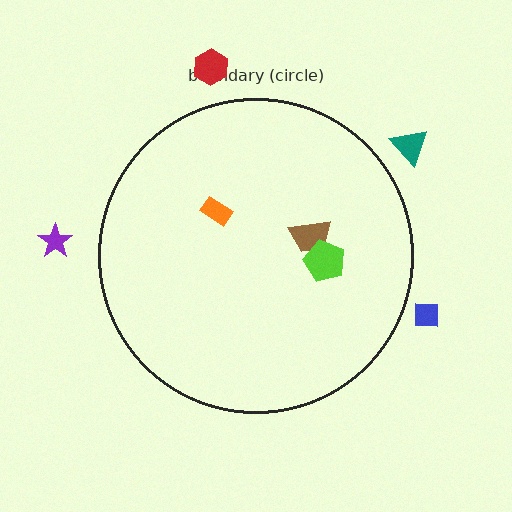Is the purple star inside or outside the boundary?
Outside.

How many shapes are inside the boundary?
3 inside, 4 outside.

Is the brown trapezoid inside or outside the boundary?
Inside.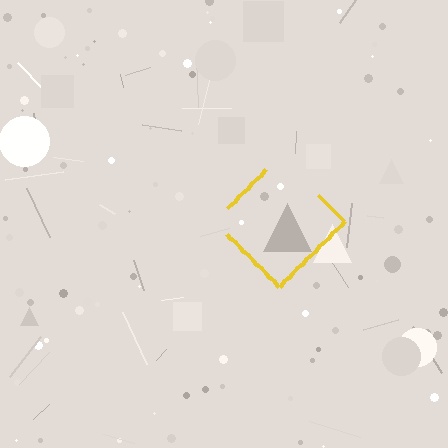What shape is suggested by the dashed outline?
The dashed outline suggests a diamond.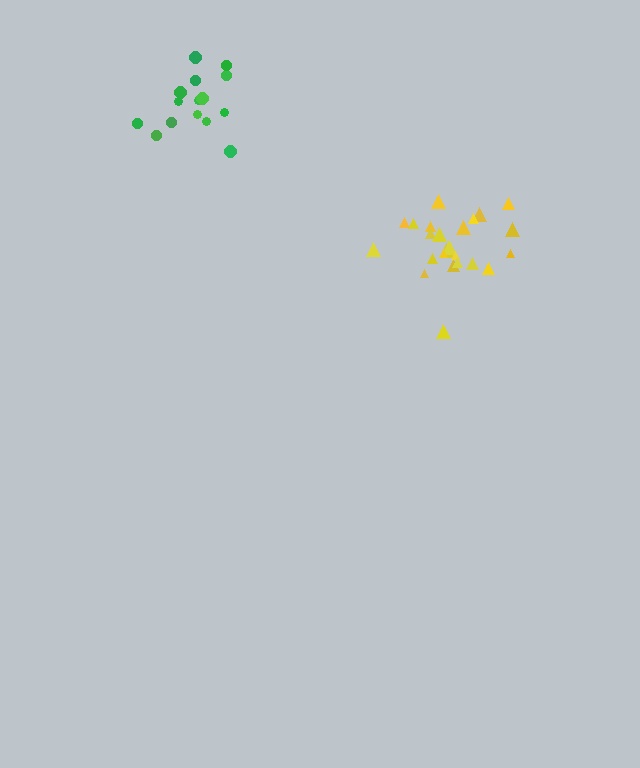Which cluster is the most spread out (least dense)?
Green.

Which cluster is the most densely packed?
Yellow.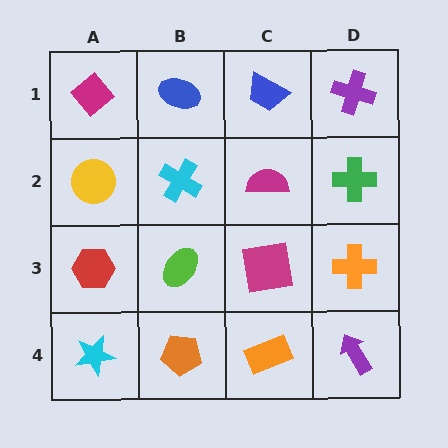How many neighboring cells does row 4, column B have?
3.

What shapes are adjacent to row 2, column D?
A purple cross (row 1, column D), an orange cross (row 3, column D), a magenta semicircle (row 2, column C).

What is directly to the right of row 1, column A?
A blue ellipse.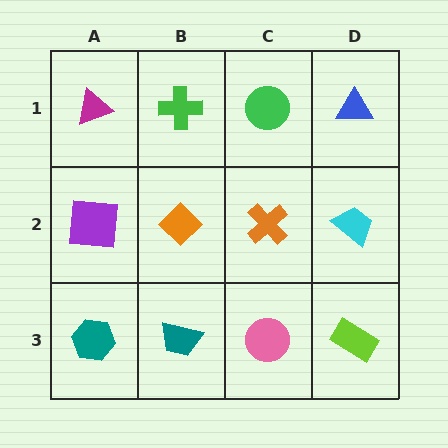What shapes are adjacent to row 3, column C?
An orange cross (row 2, column C), a teal trapezoid (row 3, column B), a lime rectangle (row 3, column D).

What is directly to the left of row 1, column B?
A magenta triangle.